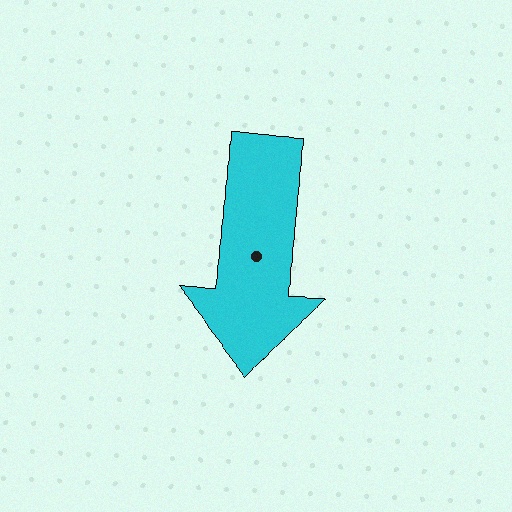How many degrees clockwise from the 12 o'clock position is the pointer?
Approximately 183 degrees.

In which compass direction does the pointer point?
South.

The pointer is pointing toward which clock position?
Roughly 6 o'clock.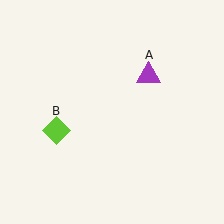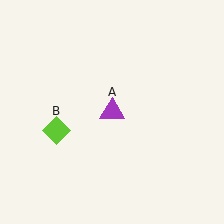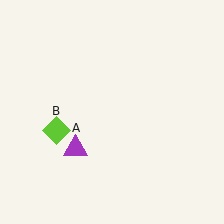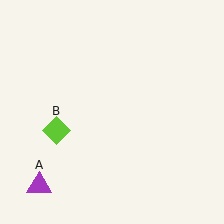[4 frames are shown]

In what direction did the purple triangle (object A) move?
The purple triangle (object A) moved down and to the left.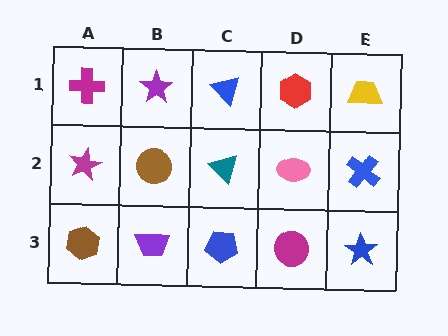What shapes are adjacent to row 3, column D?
A pink ellipse (row 2, column D), a blue pentagon (row 3, column C), a blue star (row 3, column E).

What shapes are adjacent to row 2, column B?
A purple star (row 1, column B), a purple trapezoid (row 3, column B), a magenta star (row 2, column A), a teal triangle (row 2, column C).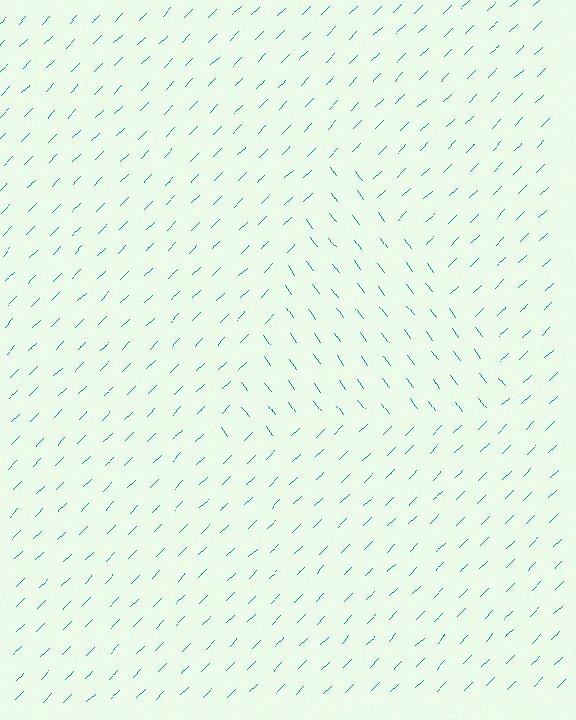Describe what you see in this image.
The image is filled with small teal line segments. A triangle region in the image has lines oriented differently from the surrounding lines, creating a visible texture boundary.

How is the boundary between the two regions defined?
The boundary is defined purely by a change in line orientation (approximately 82 degrees difference). All lines are the same color and thickness.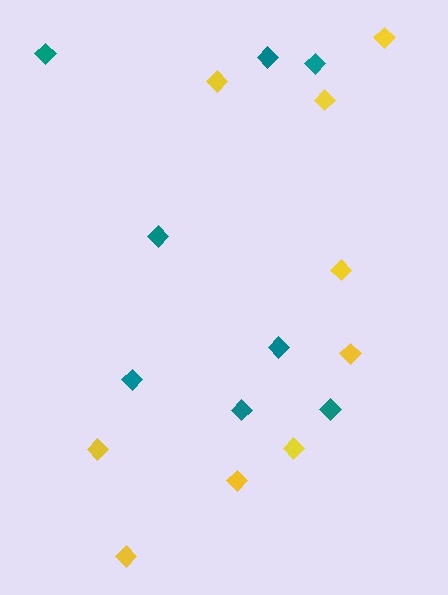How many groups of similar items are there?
There are 2 groups: one group of teal diamonds (8) and one group of yellow diamonds (9).